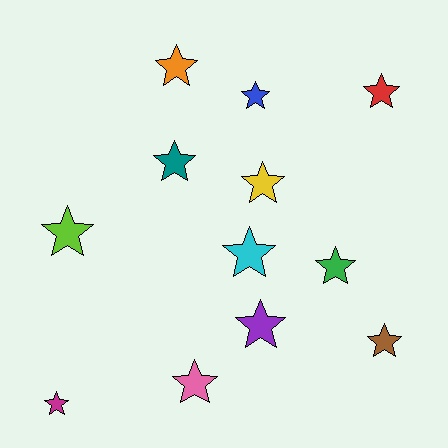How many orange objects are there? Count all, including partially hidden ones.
There is 1 orange object.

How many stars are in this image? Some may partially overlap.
There are 12 stars.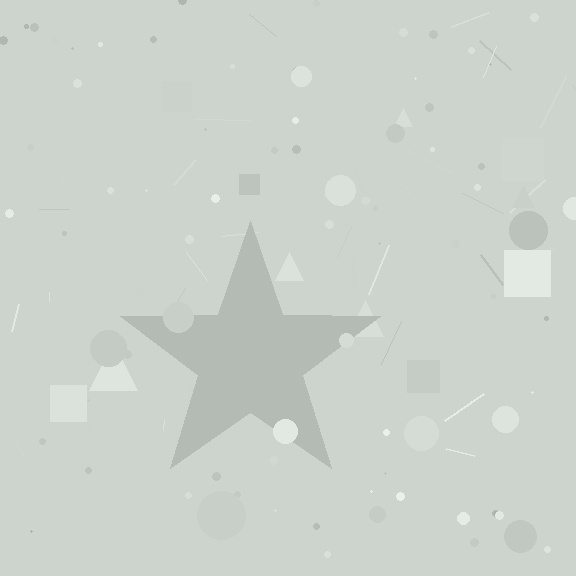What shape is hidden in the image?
A star is hidden in the image.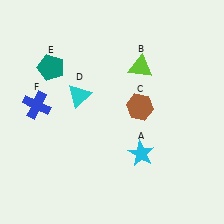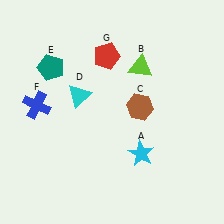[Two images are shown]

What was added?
A red pentagon (G) was added in Image 2.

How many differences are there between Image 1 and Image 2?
There is 1 difference between the two images.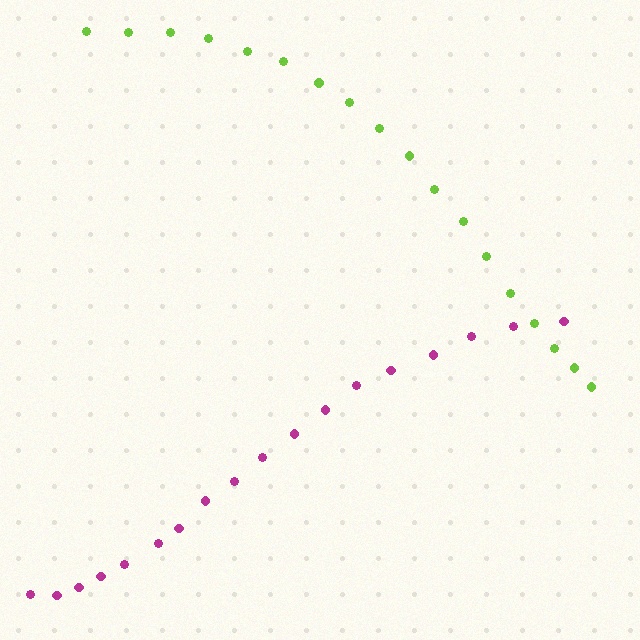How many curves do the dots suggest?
There are 2 distinct paths.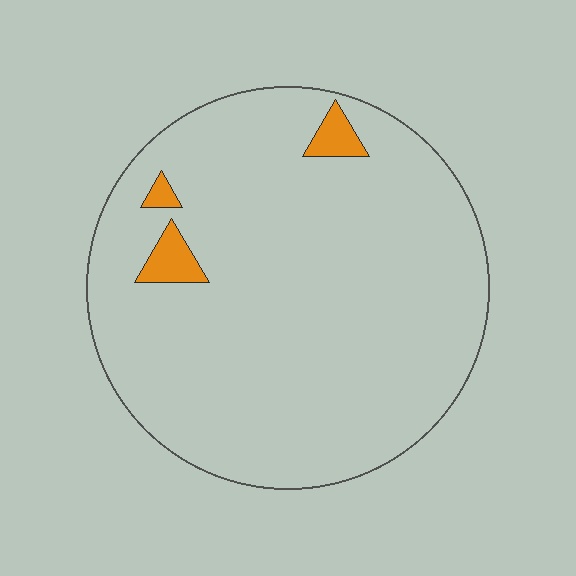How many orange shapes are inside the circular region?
3.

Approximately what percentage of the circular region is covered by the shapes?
Approximately 5%.